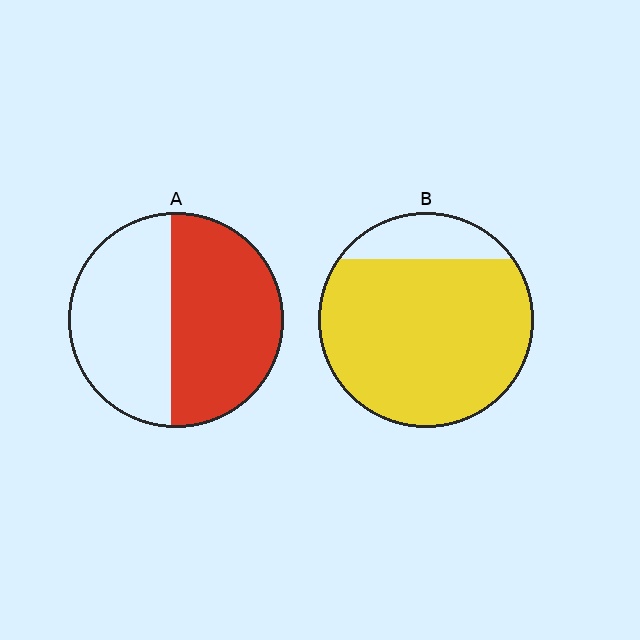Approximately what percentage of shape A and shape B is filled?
A is approximately 55% and B is approximately 85%.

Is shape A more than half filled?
Roughly half.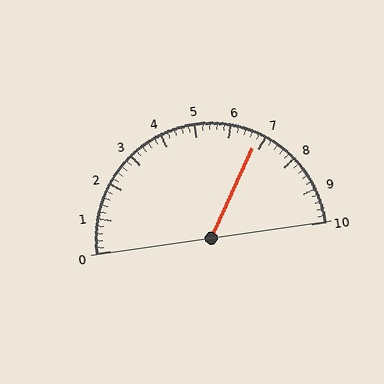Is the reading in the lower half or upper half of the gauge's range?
The reading is in the upper half of the range (0 to 10).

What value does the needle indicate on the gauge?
The needle indicates approximately 6.8.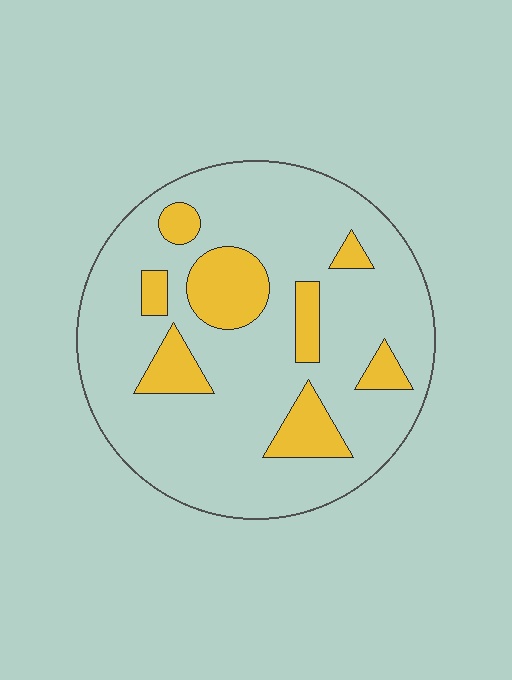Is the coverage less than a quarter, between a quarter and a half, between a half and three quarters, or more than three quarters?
Less than a quarter.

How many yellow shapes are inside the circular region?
8.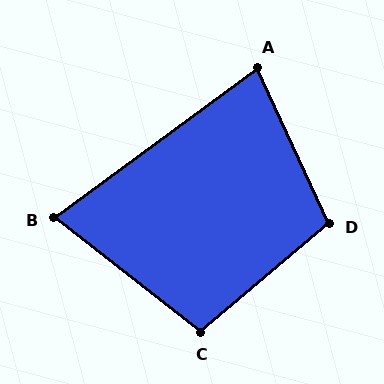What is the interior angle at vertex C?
Approximately 102 degrees (obtuse).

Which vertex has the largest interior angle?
D, at approximately 106 degrees.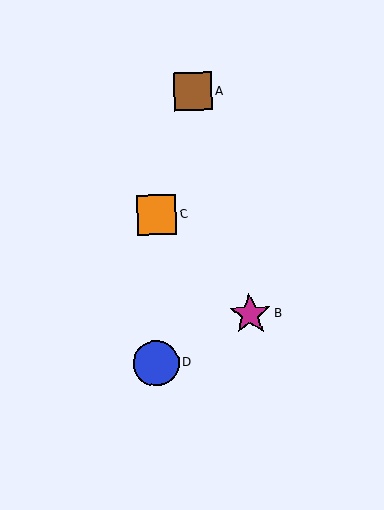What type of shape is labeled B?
Shape B is a magenta star.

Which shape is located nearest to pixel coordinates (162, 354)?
The blue circle (labeled D) at (156, 363) is nearest to that location.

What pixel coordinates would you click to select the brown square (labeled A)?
Click at (193, 92) to select the brown square A.